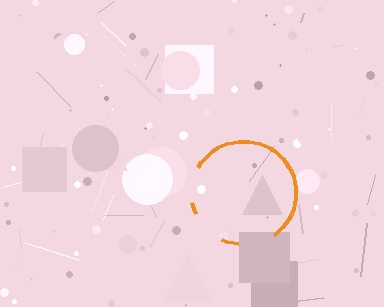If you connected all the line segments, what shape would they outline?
They would outline a circle.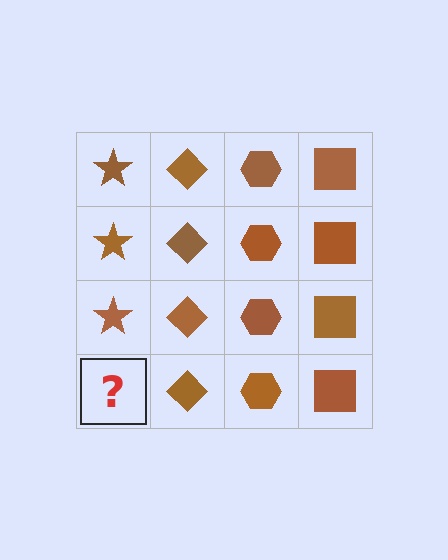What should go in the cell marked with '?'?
The missing cell should contain a brown star.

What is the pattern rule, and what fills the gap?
The rule is that each column has a consistent shape. The gap should be filled with a brown star.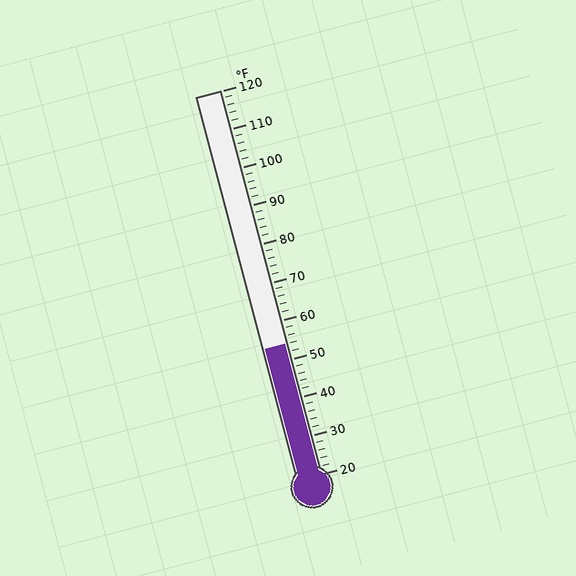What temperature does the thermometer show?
The thermometer shows approximately 54°F.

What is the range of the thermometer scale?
The thermometer scale ranges from 20°F to 120°F.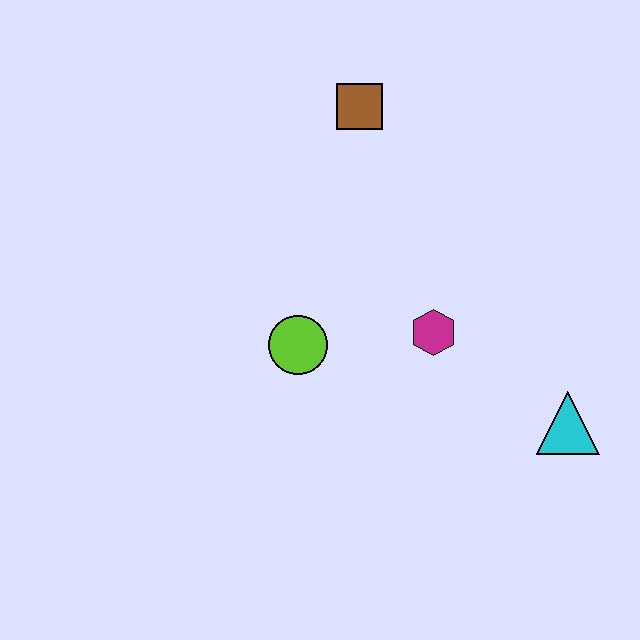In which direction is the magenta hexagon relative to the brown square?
The magenta hexagon is below the brown square.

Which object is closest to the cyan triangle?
The magenta hexagon is closest to the cyan triangle.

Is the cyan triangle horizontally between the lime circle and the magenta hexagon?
No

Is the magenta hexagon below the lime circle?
No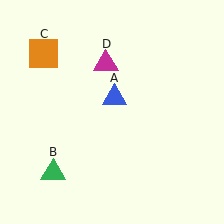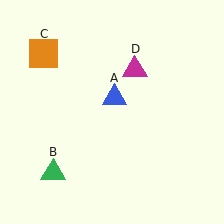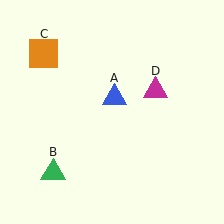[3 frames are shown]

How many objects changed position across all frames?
1 object changed position: magenta triangle (object D).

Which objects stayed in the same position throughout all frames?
Blue triangle (object A) and green triangle (object B) and orange square (object C) remained stationary.